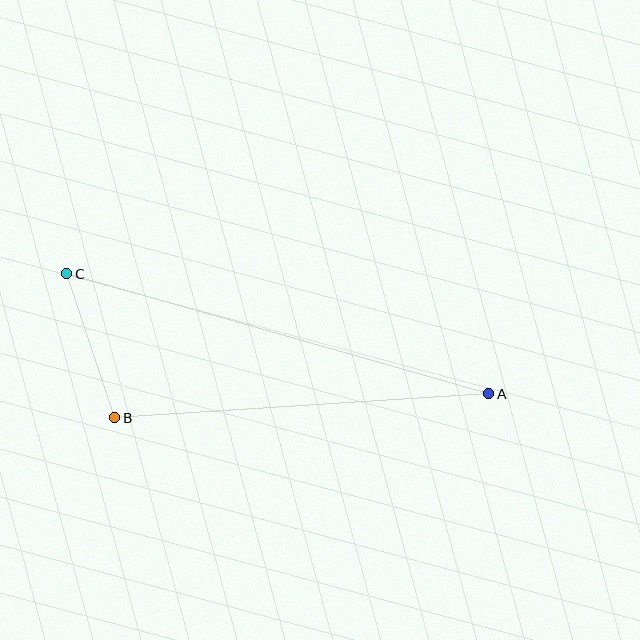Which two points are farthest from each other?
Points A and C are farthest from each other.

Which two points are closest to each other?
Points B and C are closest to each other.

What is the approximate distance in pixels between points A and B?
The distance between A and B is approximately 375 pixels.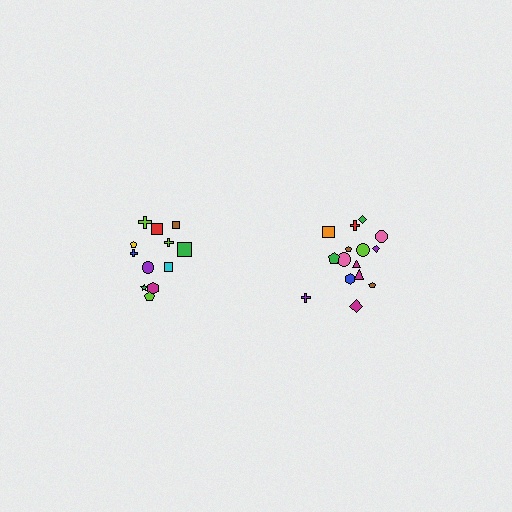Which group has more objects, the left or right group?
The right group.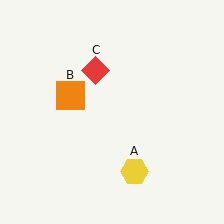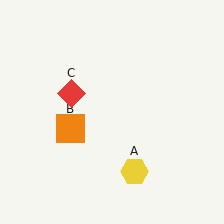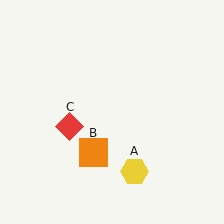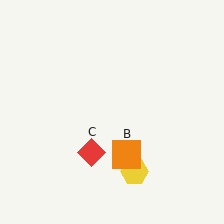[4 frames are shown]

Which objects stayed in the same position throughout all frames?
Yellow hexagon (object A) remained stationary.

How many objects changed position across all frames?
2 objects changed position: orange square (object B), red diamond (object C).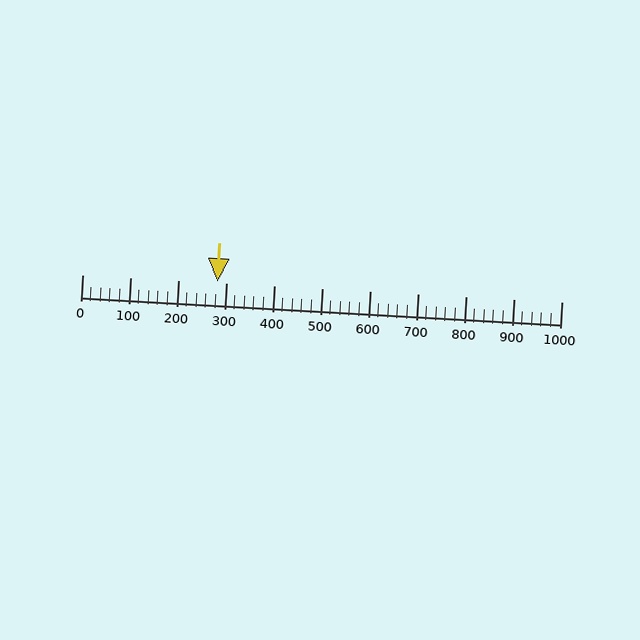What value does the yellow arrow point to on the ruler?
The yellow arrow points to approximately 282.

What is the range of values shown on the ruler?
The ruler shows values from 0 to 1000.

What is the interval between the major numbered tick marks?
The major tick marks are spaced 100 units apart.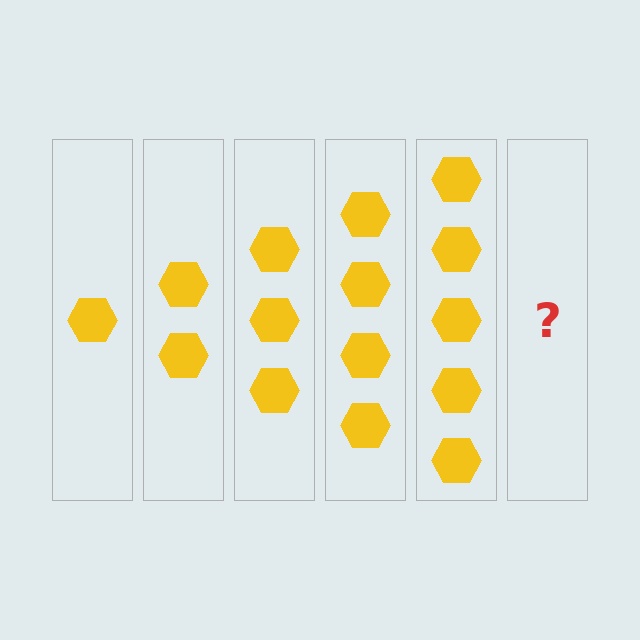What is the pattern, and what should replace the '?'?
The pattern is that each step adds one more hexagon. The '?' should be 6 hexagons.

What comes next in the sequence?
The next element should be 6 hexagons.